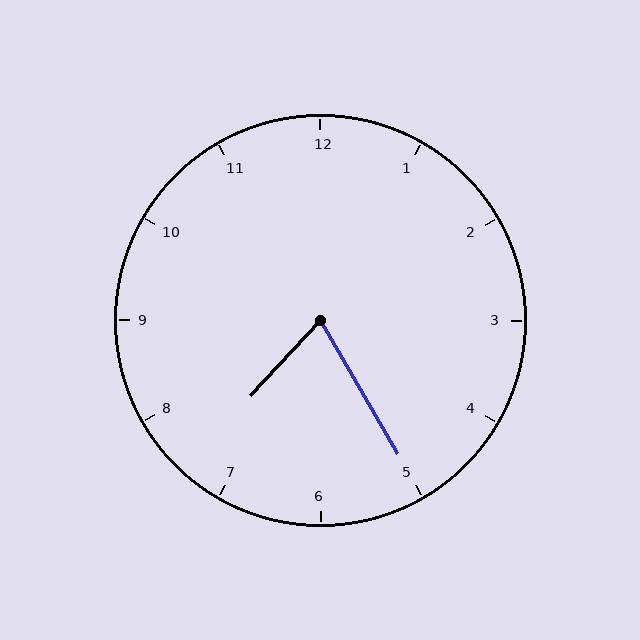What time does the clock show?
7:25.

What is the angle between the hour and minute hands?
Approximately 72 degrees.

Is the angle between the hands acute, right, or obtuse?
It is acute.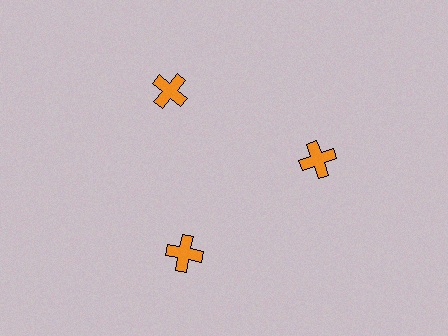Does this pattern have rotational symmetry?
Yes, this pattern has 3-fold rotational symmetry. It looks the same after rotating 120 degrees around the center.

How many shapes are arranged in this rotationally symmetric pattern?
There are 3 shapes, arranged in 3 groups of 1.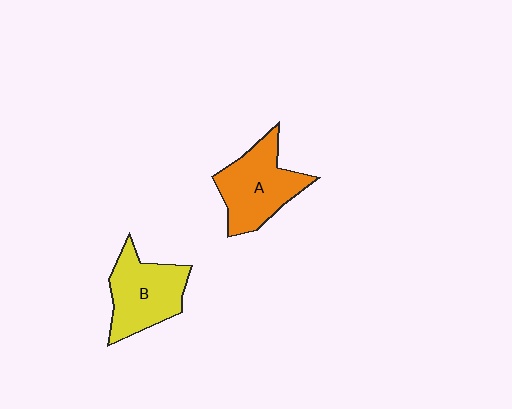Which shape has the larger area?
Shape A (orange).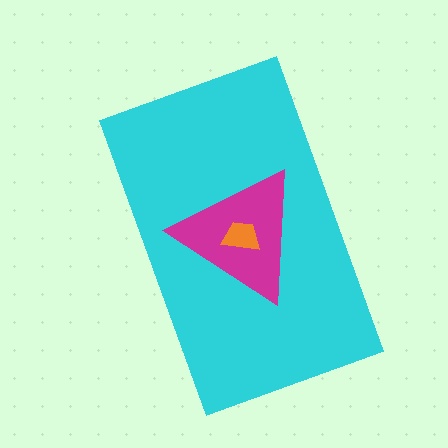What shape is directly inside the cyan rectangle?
The magenta triangle.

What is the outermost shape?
The cyan rectangle.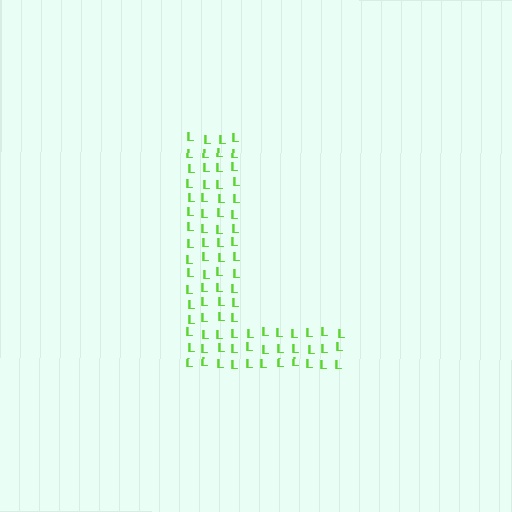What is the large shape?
The large shape is the letter L.